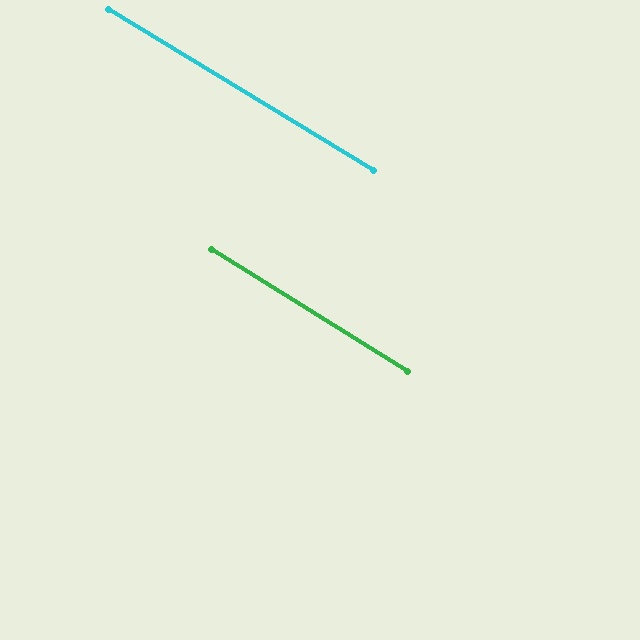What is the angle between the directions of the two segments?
Approximately 1 degree.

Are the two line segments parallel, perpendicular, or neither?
Parallel — their directions differ by only 0.8°.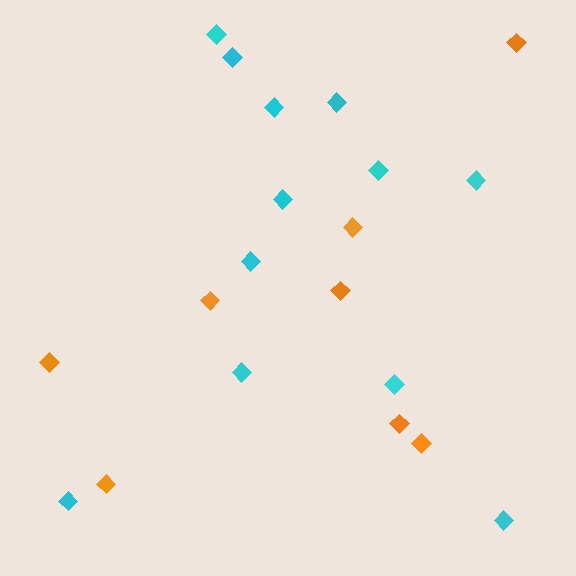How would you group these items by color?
There are 2 groups: one group of orange diamonds (8) and one group of cyan diamonds (12).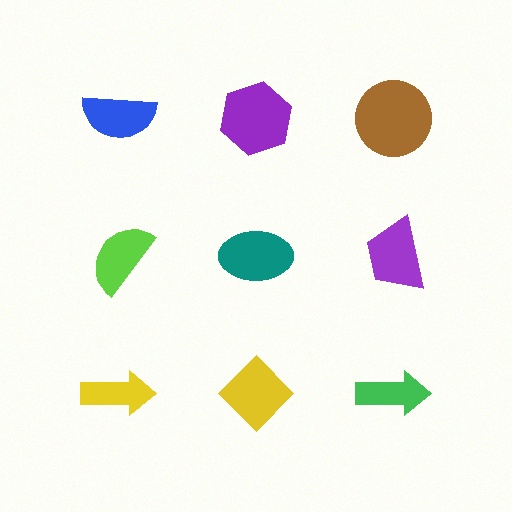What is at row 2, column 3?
A purple trapezoid.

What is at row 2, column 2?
A teal ellipse.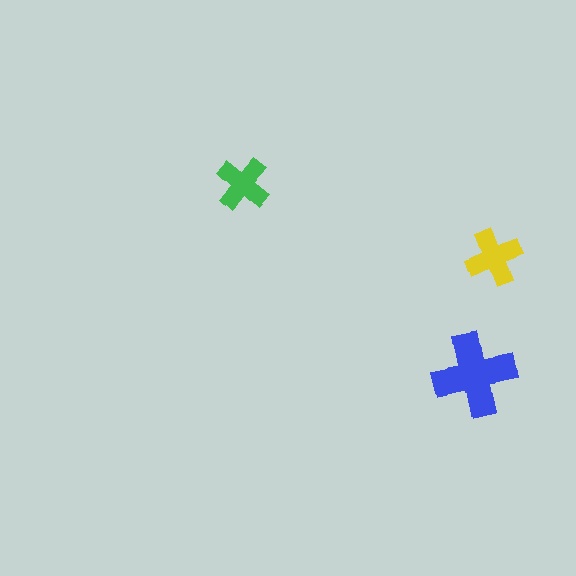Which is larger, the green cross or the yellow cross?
The yellow one.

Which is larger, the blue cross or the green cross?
The blue one.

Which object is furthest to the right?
The yellow cross is rightmost.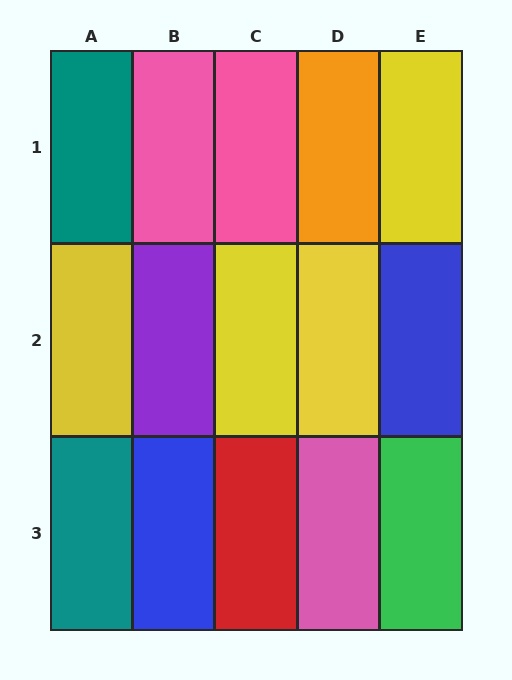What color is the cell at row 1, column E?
Yellow.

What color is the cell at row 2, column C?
Yellow.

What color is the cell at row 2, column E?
Blue.